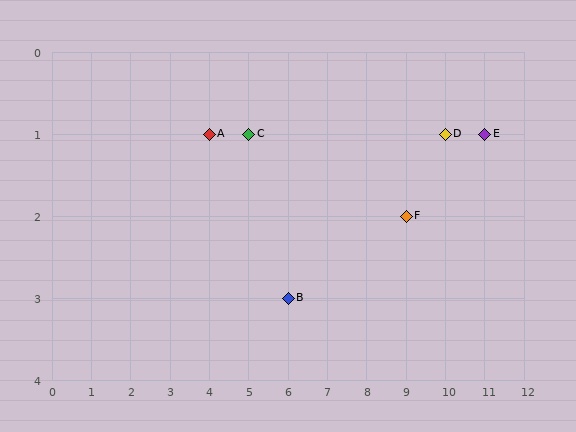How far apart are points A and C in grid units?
Points A and C are 1 column apart.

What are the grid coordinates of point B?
Point B is at grid coordinates (6, 3).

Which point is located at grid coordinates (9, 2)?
Point F is at (9, 2).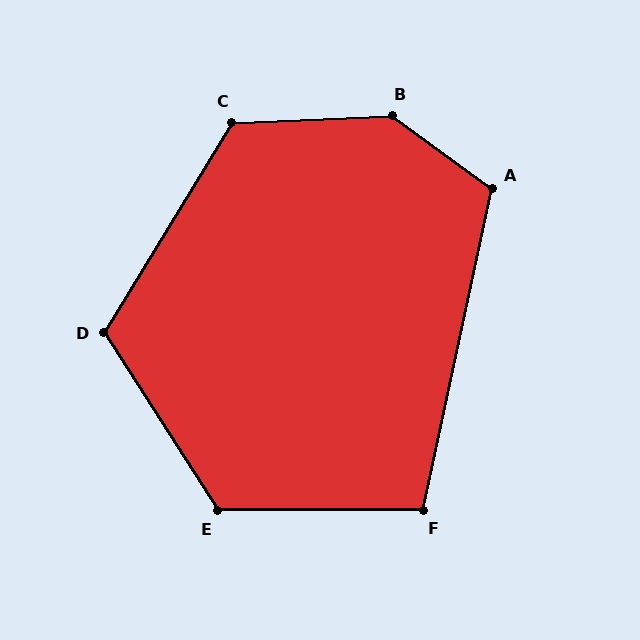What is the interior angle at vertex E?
Approximately 122 degrees (obtuse).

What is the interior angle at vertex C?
Approximately 124 degrees (obtuse).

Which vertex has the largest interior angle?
B, at approximately 142 degrees.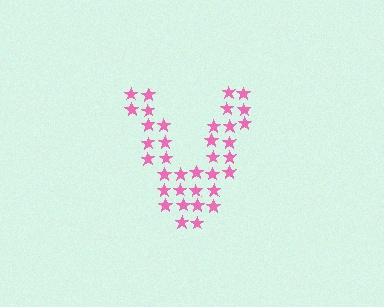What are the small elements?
The small elements are stars.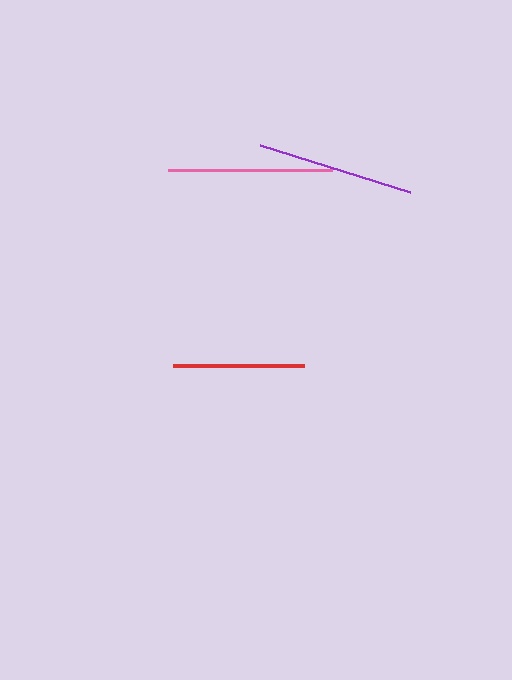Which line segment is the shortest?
The red line is the shortest at approximately 131 pixels.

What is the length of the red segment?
The red segment is approximately 131 pixels long.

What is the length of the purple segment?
The purple segment is approximately 157 pixels long.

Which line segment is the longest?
The pink line is the longest at approximately 164 pixels.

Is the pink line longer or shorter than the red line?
The pink line is longer than the red line.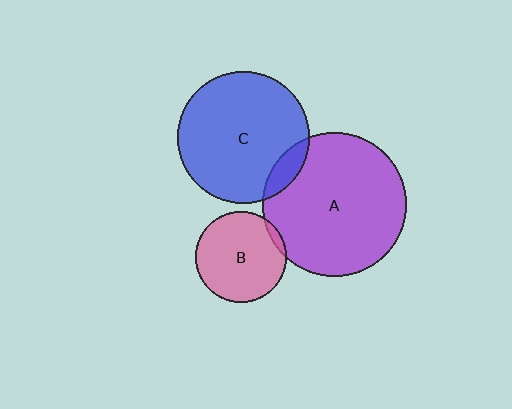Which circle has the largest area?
Circle A (purple).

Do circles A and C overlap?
Yes.